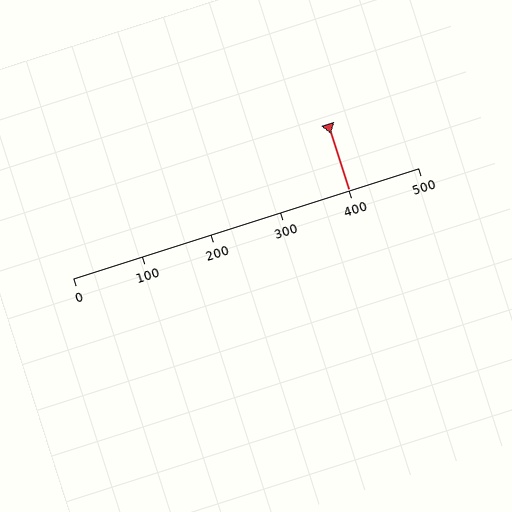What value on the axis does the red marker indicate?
The marker indicates approximately 400.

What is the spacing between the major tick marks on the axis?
The major ticks are spaced 100 apart.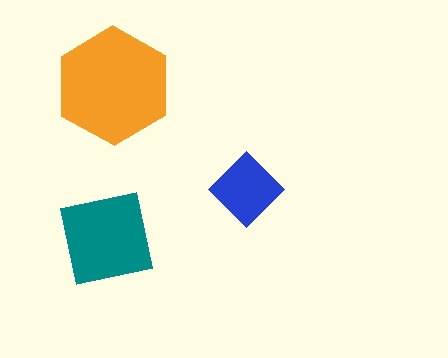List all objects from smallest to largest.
The blue diamond, the teal square, the orange hexagon.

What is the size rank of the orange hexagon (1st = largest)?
1st.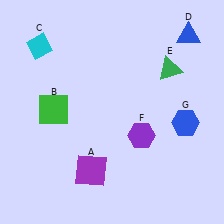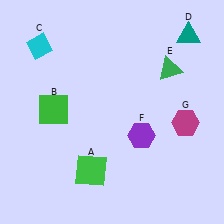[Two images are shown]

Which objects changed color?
A changed from purple to green. D changed from blue to teal. G changed from blue to magenta.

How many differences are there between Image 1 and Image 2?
There are 3 differences between the two images.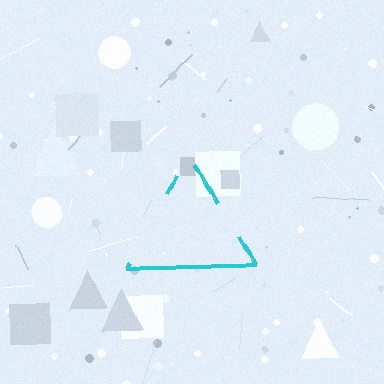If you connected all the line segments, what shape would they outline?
They would outline a triangle.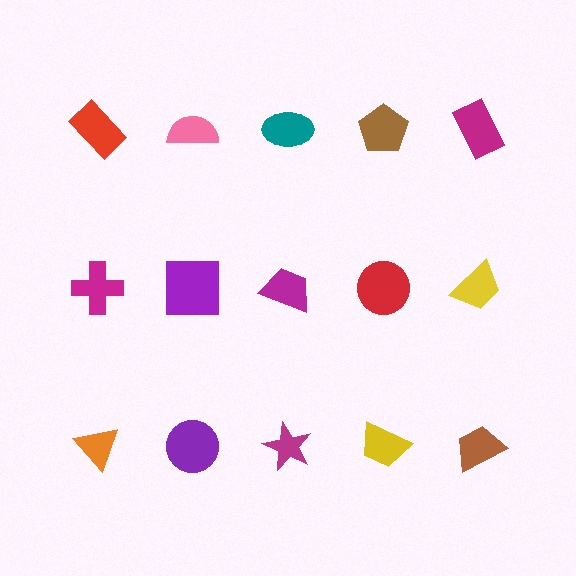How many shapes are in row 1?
5 shapes.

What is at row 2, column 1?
A magenta cross.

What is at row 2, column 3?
A magenta trapezoid.